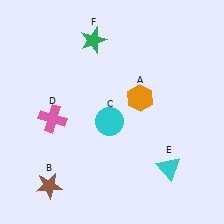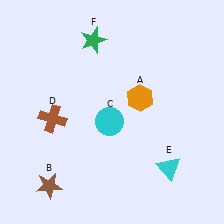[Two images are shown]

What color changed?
The cross (D) changed from pink in Image 1 to brown in Image 2.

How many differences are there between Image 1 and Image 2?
There is 1 difference between the two images.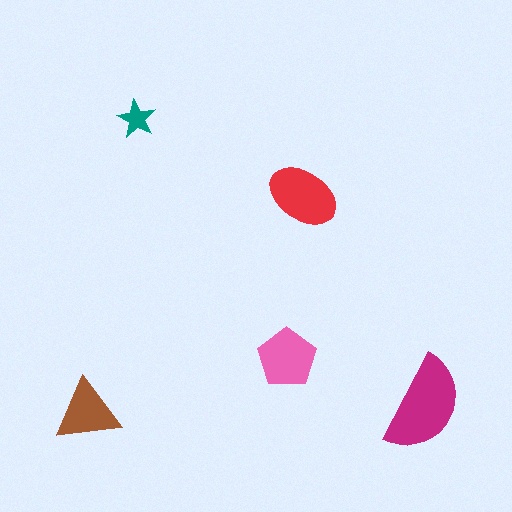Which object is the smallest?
The teal star.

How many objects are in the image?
There are 5 objects in the image.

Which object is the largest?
The magenta semicircle.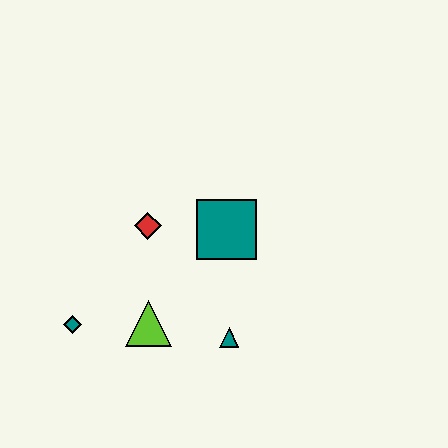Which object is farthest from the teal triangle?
The teal diamond is farthest from the teal triangle.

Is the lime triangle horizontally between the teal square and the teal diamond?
Yes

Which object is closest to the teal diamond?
The lime triangle is closest to the teal diamond.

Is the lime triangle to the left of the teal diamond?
No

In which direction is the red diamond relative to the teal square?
The red diamond is to the left of the teal square.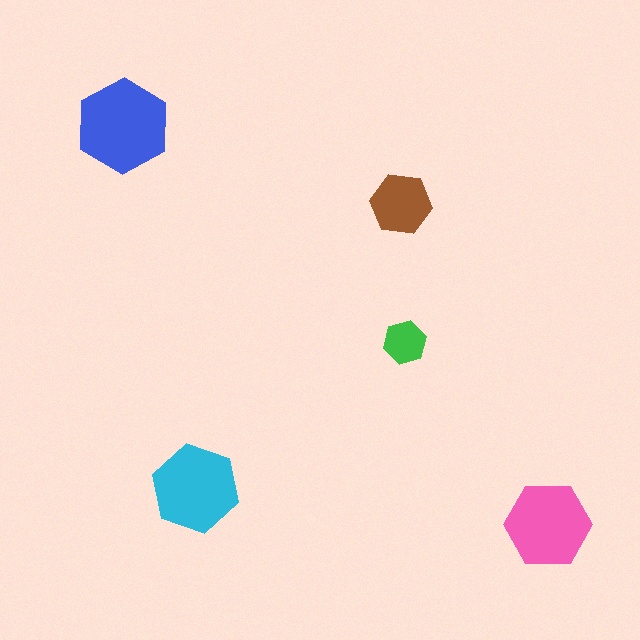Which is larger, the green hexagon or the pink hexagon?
The pink one.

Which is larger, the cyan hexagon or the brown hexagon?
The cyan one.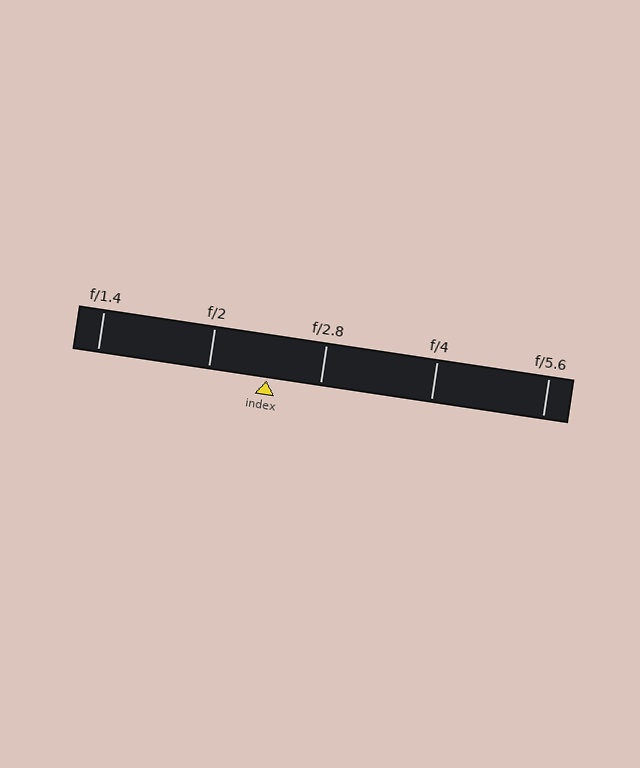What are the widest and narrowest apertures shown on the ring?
The widest aperture shown is f/1.4 and the narrowest is f/5.6.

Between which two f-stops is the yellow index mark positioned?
The index mark is between f/2 and f/2.8.